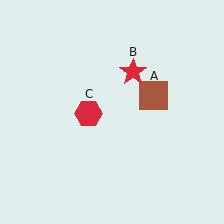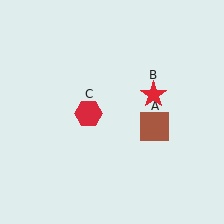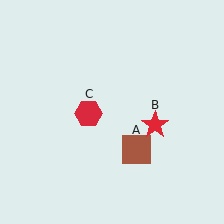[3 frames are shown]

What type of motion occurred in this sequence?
The brown square (object A), red star (object B) rotated clockwise around the center of the scene.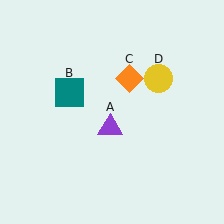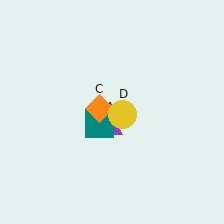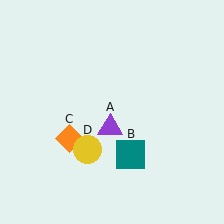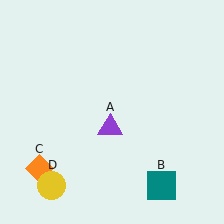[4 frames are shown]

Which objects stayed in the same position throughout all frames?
Purple triangle (object A) remained stationary.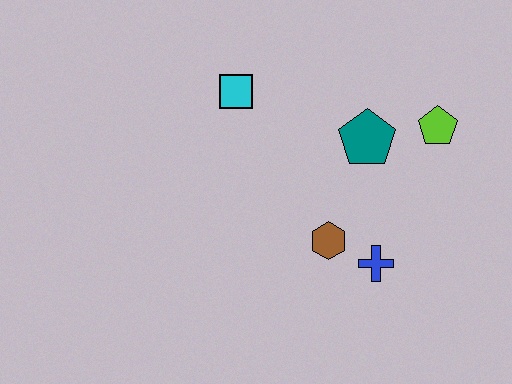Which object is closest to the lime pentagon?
The teal pentagon is closest to the lime pentagon.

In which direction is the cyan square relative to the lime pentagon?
The cyan square is to the left of the lime pentagon.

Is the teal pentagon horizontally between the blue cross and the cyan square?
Yes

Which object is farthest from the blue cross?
The cyan square is farthest from the blue cross.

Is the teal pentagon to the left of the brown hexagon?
No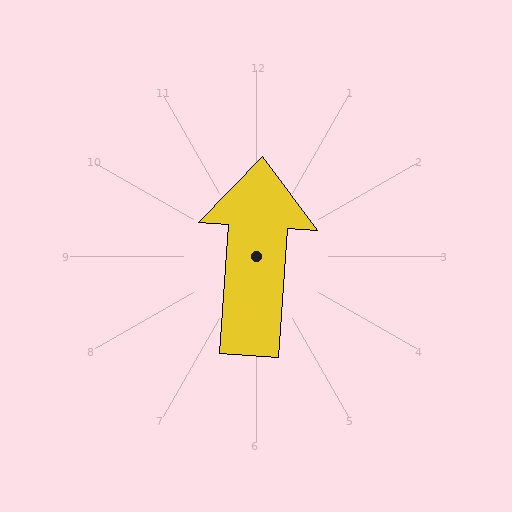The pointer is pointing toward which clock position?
Roughly 12 o'clock.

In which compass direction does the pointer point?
North.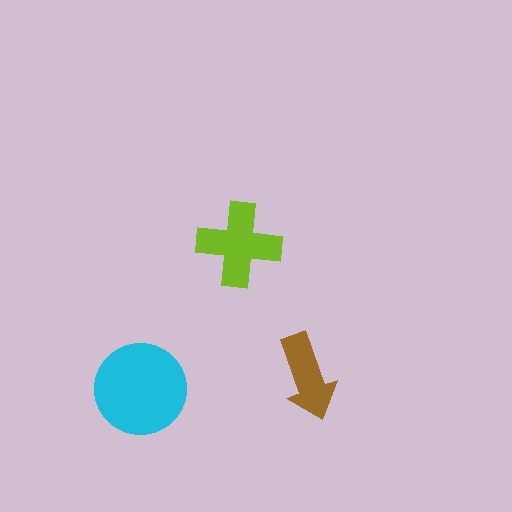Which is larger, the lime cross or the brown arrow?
The lime cross.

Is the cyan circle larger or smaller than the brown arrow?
Larger.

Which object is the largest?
The cyan circle.